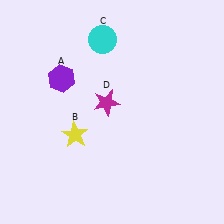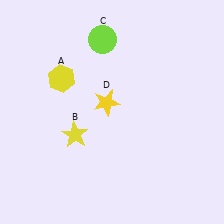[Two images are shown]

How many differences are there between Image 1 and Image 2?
There are 3 differences between the two images.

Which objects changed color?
A changed from purple to yellow. C changed from cyan to lime. D changed from magenta to yellow.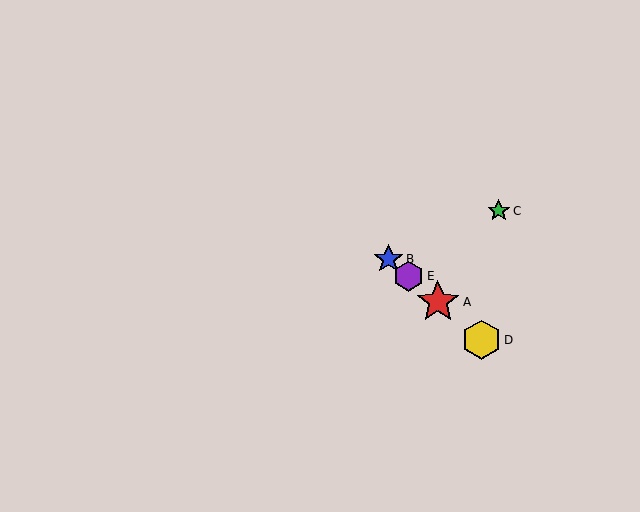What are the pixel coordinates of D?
Object D is at (482, 340).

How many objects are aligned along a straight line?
4 objects (A, B, D, E) are aligned along a straight line.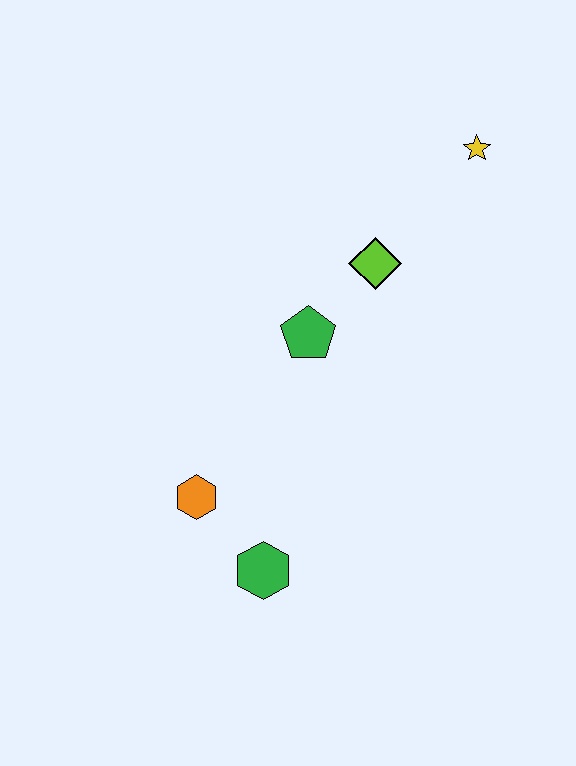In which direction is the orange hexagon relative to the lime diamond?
The orange hexagon is below the lime diamond.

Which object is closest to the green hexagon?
The orange hexagon is closest to the green hexagon.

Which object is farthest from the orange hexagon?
The yellow star is farthest from the orange hexagon.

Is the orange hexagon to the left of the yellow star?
Yes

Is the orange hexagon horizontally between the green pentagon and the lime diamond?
No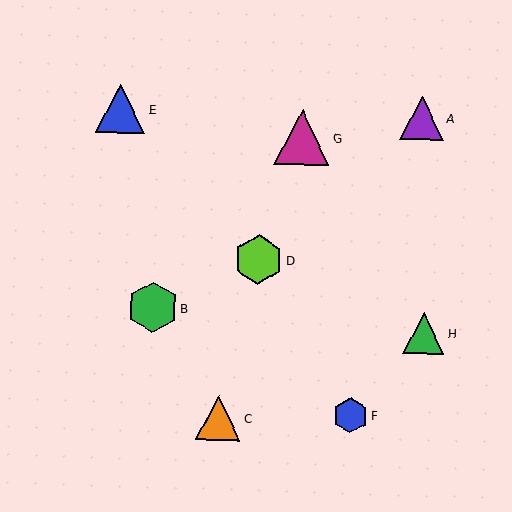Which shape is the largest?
The magenta triangle (labeled G) is the largest.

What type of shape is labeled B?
Shape B is a green hexagon.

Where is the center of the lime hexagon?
The center of the lime hexagon is at (258, 260).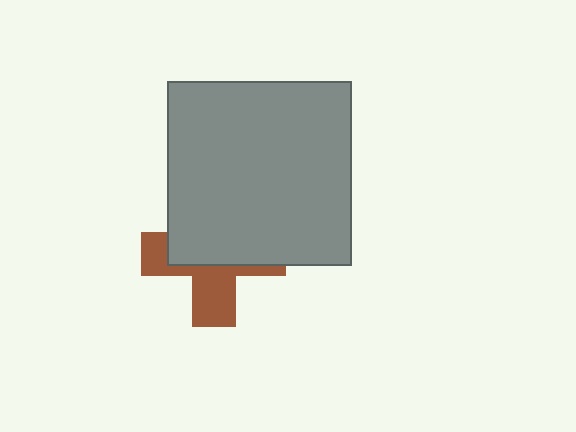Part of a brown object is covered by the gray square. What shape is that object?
It is a cross.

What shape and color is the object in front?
The object in front is a gray square.